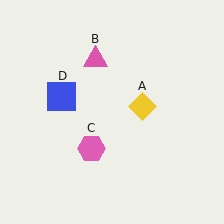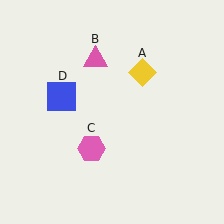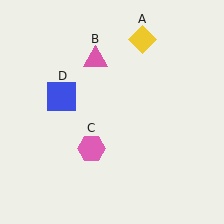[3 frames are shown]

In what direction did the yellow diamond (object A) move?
The yellow diamond (object A) moved up.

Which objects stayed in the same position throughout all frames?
Pink triangle (object B) and pink hexagon (object C) and blue square (object D) remained stationary.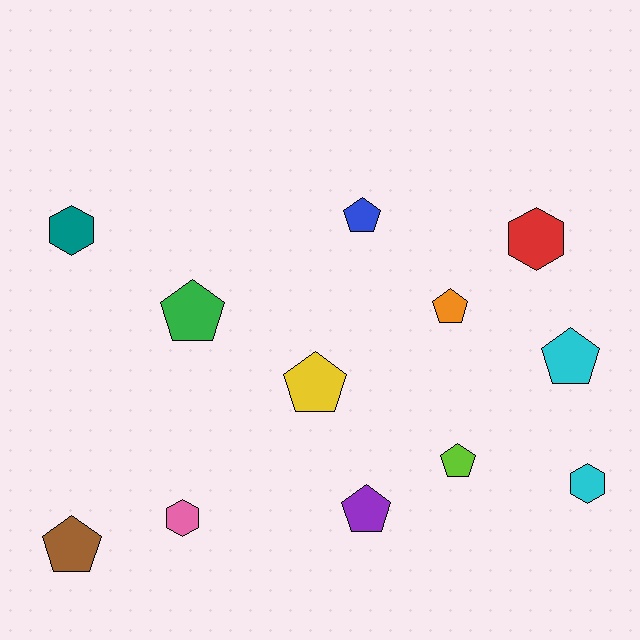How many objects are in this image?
There are 12 objects.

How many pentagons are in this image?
There are 8 pentagons.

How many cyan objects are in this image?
There are 2 cyan objects.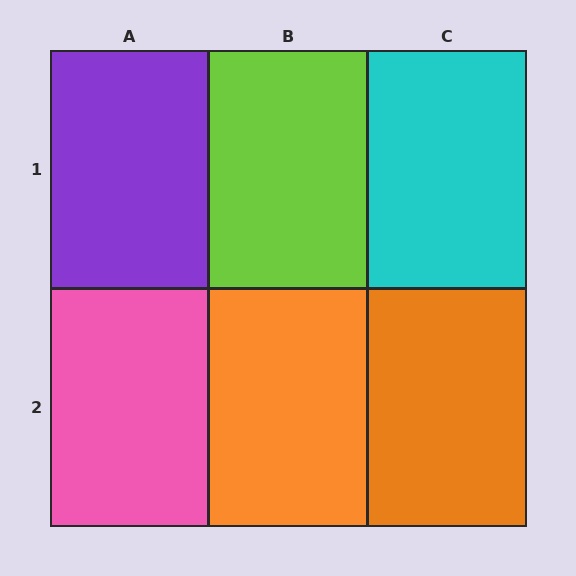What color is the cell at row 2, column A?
Pink.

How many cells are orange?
2 cells are orange.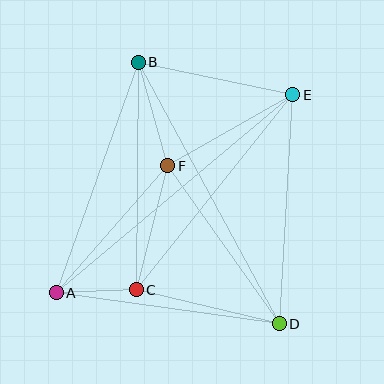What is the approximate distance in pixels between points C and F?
The distance between C and F is approximately 128 pixels.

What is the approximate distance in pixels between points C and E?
The distance between C and E is approximately 250 pixels.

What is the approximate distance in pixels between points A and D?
The distance between A and D is approximately 225 pixels.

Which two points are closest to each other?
Points A and C are closest to each other.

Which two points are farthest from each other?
Points A and E are farthest from each other.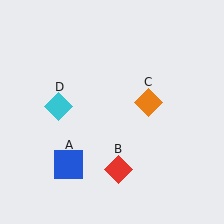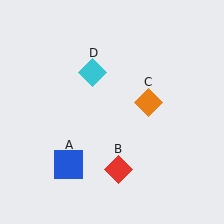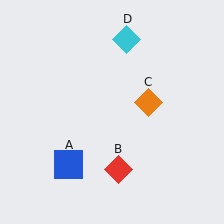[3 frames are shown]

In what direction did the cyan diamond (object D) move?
The cyan diamond (object D) moved up and to the right.